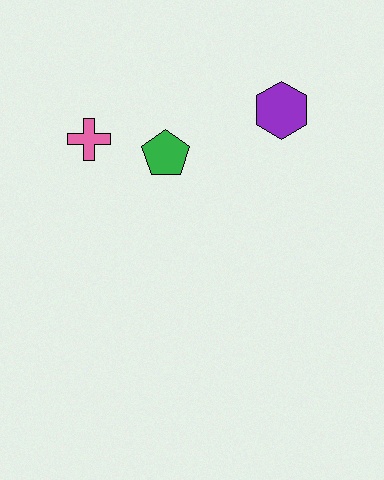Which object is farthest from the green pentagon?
The purple hexagon is farthest from the green pentagon.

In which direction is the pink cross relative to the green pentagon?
The pink cross is to the left of the green pentagon.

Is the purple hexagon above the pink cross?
Yes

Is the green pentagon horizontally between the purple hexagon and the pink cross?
Yes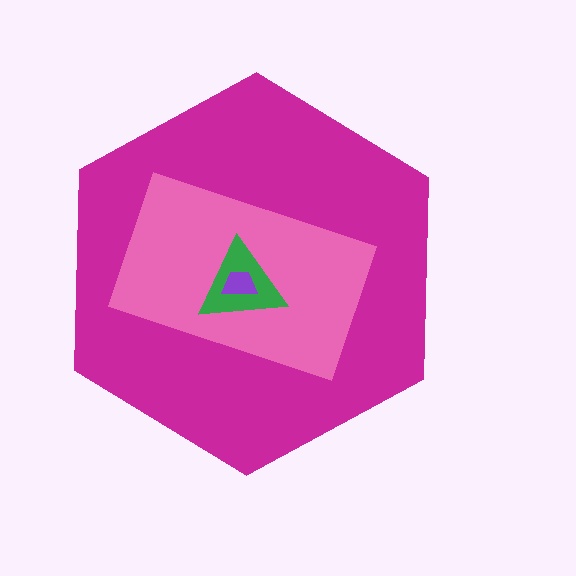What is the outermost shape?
The magenta hexagon.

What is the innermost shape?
The purple trapezoid.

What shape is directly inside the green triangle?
The purple trapezoid.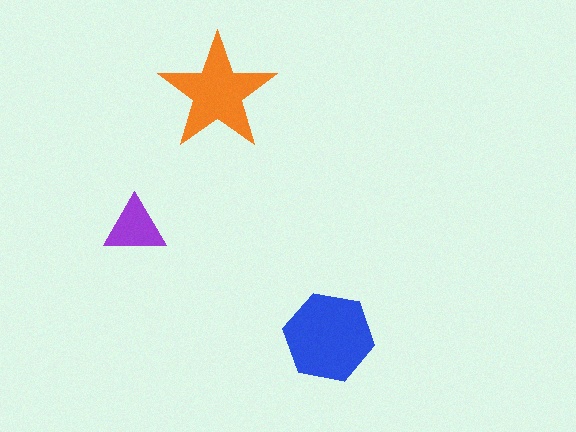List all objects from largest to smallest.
The blue hexagon, the orange star, the purple triangle.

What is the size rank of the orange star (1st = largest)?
2nd.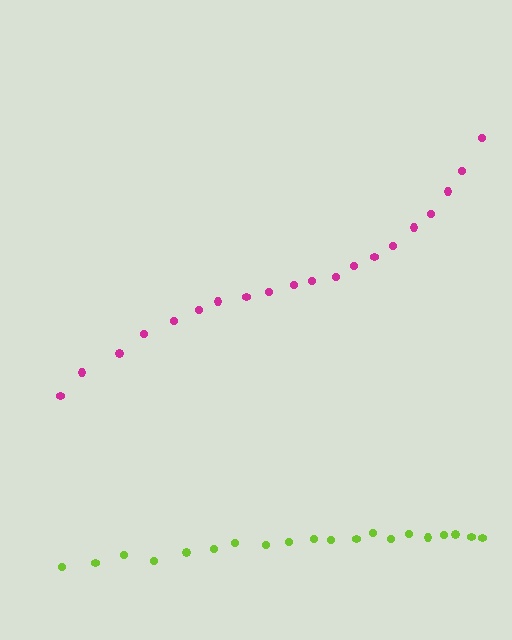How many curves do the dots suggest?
There are 2 distinct paths.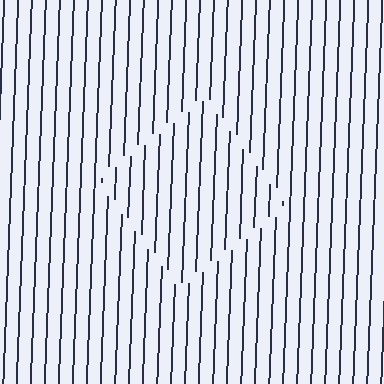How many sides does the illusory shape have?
4 sides — the line-ends trace a square.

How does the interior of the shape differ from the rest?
The interior of the shape contains the same grating, shifted by half a period — the contour is defined by the phase discontinuity where line-ends from the inner and outer gratings abut.